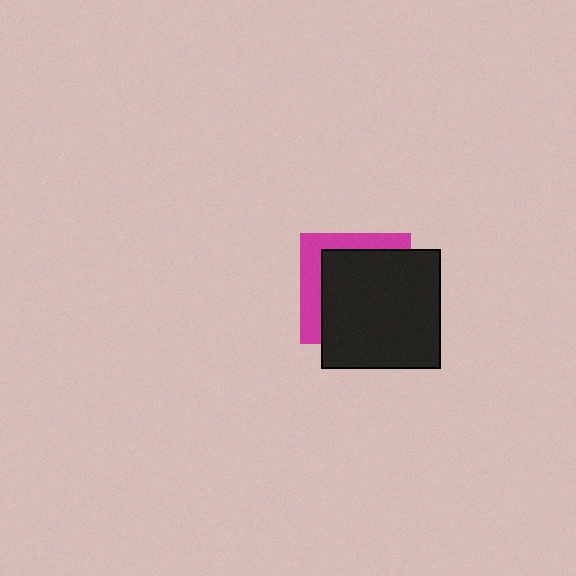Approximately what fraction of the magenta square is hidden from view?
Roughly 69% of the magenta square is hidden behind the black square.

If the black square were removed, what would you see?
You would see the complete magenta square.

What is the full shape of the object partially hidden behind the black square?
The partially hidden object is a magenta square.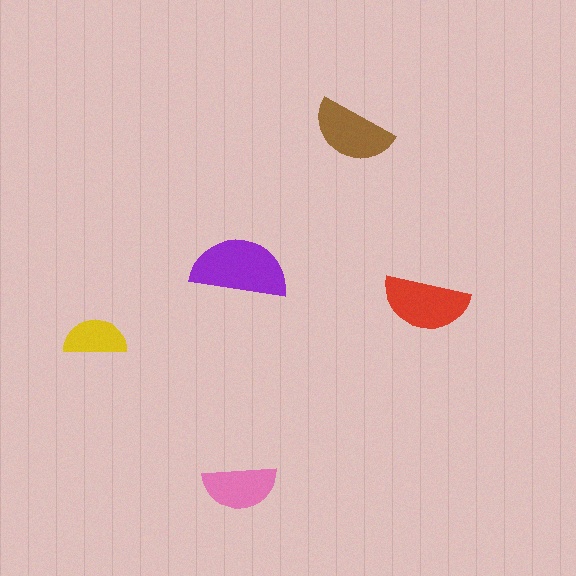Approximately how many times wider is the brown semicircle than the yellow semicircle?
About 1.5 times wider.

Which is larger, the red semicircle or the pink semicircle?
The red one.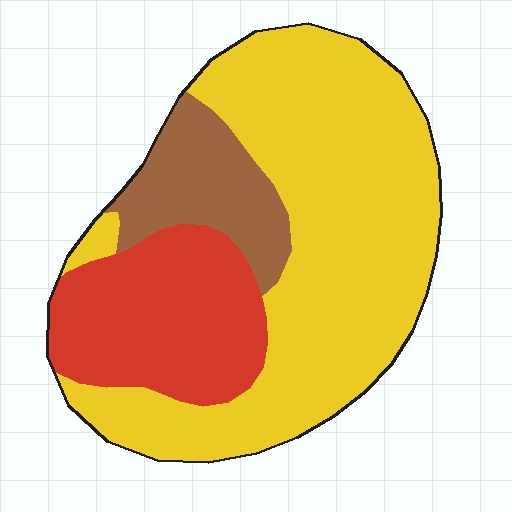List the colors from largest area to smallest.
From largest to smallest: yellow, red, brown.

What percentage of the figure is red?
Red takes up about one quarter (1/4) of the figure.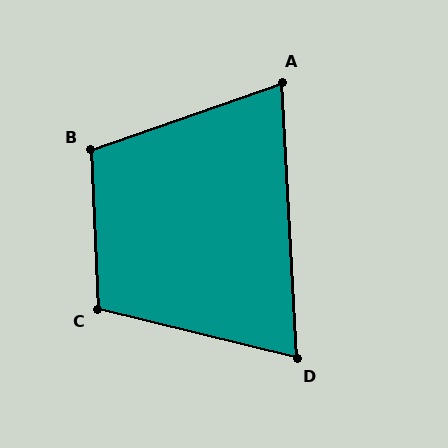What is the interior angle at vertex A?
Approximately 74 degrees (acute).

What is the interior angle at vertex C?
Approximately 106 degrees (obtuse).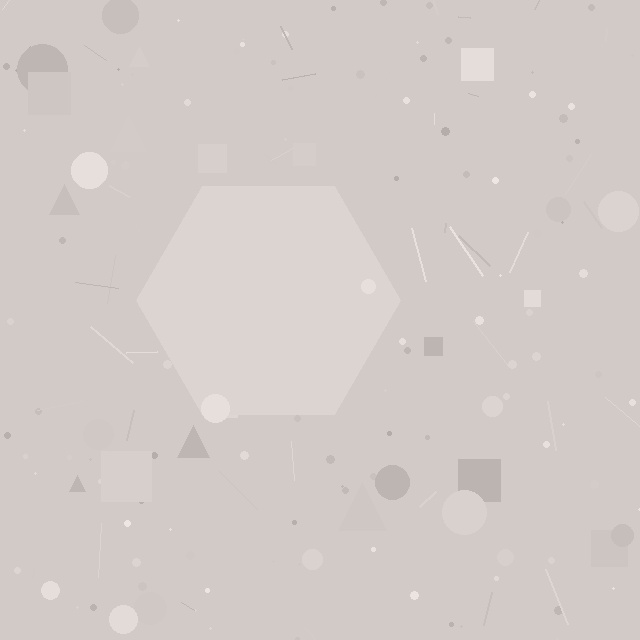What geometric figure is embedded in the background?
A hexagon is embedded in the background.